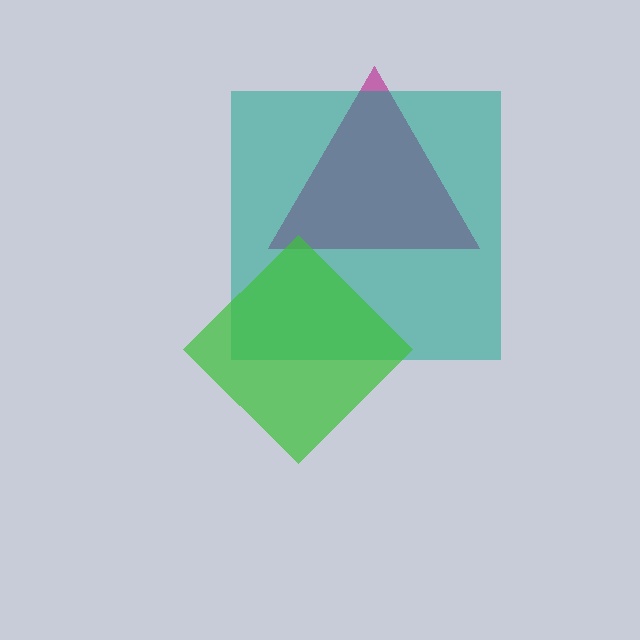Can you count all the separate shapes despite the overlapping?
Yes, there are 3 separate shapes.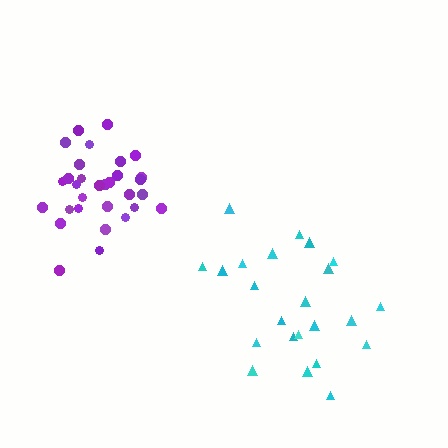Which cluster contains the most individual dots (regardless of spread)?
Purple (31).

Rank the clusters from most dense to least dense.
purple, cyan.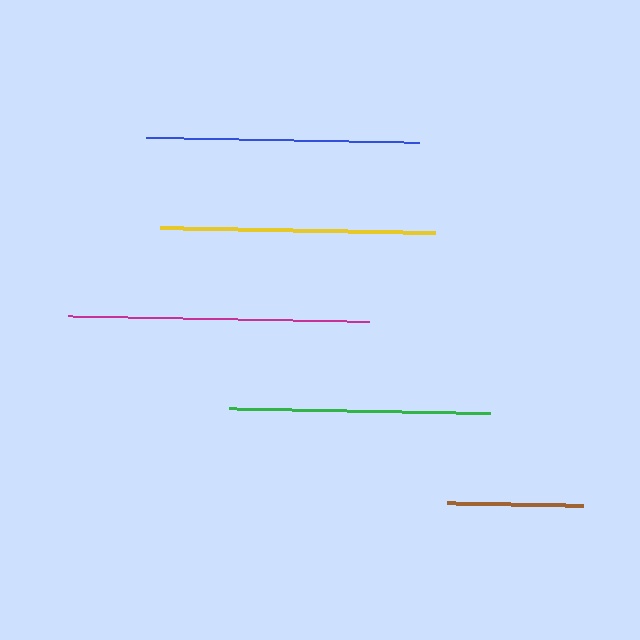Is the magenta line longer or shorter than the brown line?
The magenta line is longer than the brown line.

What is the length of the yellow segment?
The yellow segment is approximately 275 pixels long.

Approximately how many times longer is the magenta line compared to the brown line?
The magenta line is approximately 2.2 times the length of the brown line.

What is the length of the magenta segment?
The magenta segment is approximately 301 pixels long.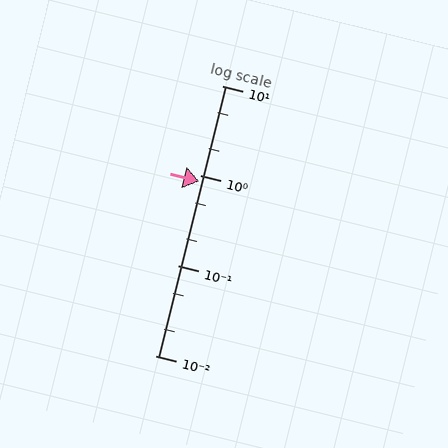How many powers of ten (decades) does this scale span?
The scale spans 3 decades, from 0.01 to 10.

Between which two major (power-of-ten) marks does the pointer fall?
The pointer is between 0.1 and 1.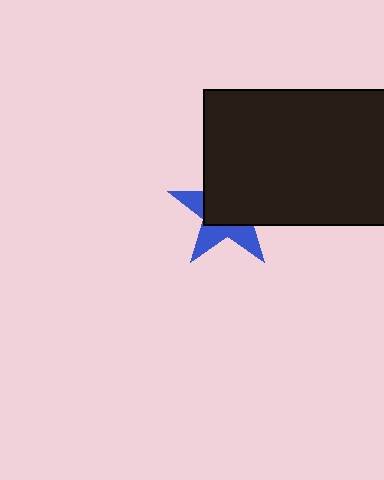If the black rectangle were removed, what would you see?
You would see the complete blue star.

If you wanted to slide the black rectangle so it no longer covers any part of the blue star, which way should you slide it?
Slide it toward the upper-right — that is the most direct way to separate the two shapes.